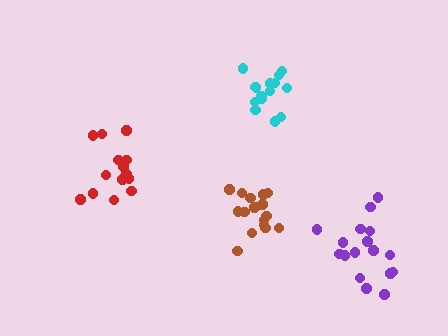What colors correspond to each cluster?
The clusters are colored: cyan, red, brown, purple.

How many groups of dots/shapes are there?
There are 4 groups.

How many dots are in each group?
Group 1: 15 dots, Group 2: 14 dots, Group 3: 16 dots, Group 4: 17 dots (62 total).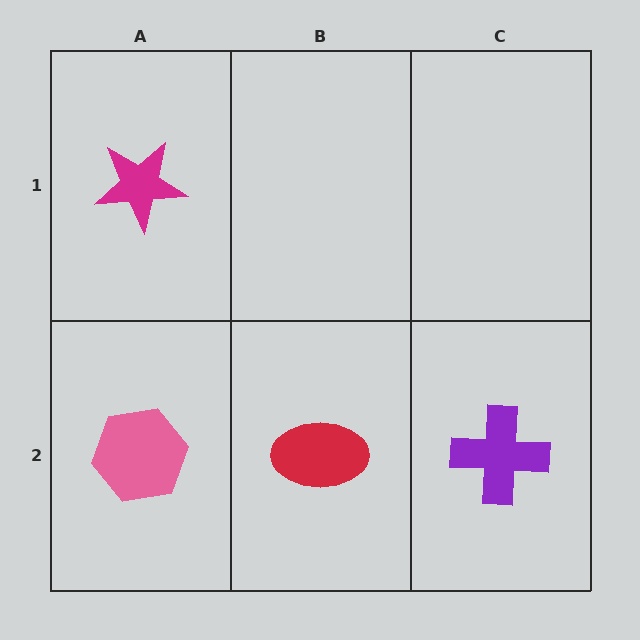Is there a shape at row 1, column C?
No, that cell is empty.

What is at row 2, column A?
A pink hexagon.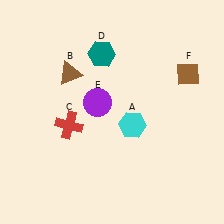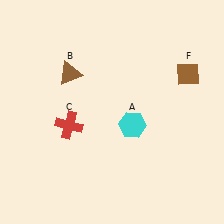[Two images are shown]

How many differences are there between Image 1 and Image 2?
There are 2 differences between the two images.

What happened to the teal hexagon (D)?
The teal hexagon (D) was removed in Image 2. It was in the top-left area of Image 1.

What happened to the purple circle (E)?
The purple circle (E) was removed in Image 2. It was in the top-left area of Image 1.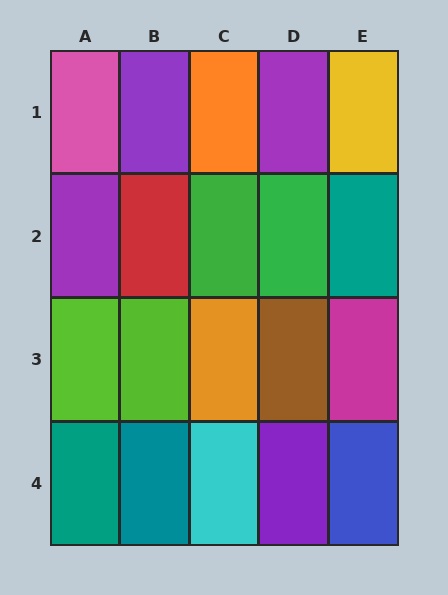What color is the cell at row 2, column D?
Green.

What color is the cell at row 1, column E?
Yellow.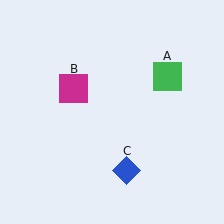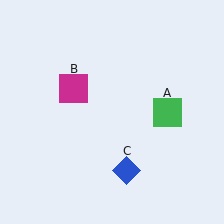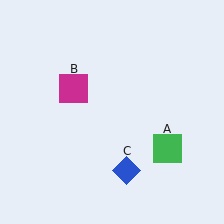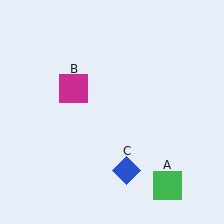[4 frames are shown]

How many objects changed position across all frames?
1 object changed position: green square (object A).